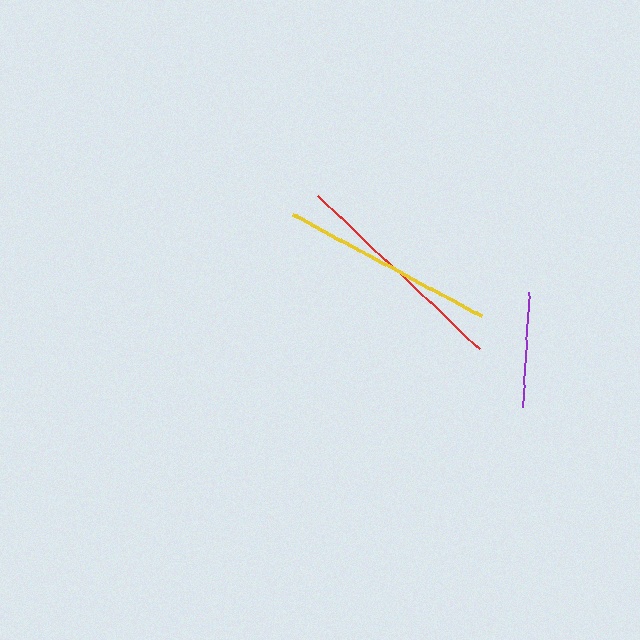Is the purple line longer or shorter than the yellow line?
The yellow line is longer than the purple line.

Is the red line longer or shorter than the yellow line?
The red line is longer than the yellow line.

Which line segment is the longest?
The red line is the longest at approximately 223 pixels.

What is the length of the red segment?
The red segment is approximately 223 pixels long.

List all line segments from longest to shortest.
From longest to shortest: red, yellow, purple.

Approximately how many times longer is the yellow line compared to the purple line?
The yellow line is approximately 1.9 times the length of the purple line.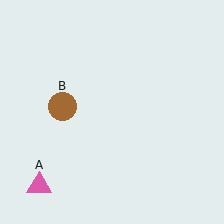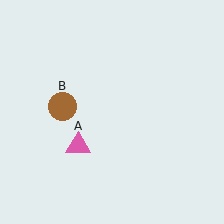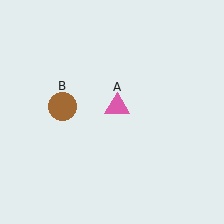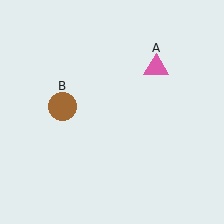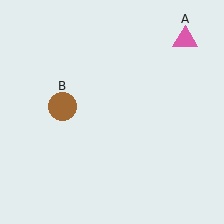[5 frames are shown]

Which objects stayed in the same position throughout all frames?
Brown circle (object B) remained stationary.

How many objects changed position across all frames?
1 object changed position: pink triangle (object A).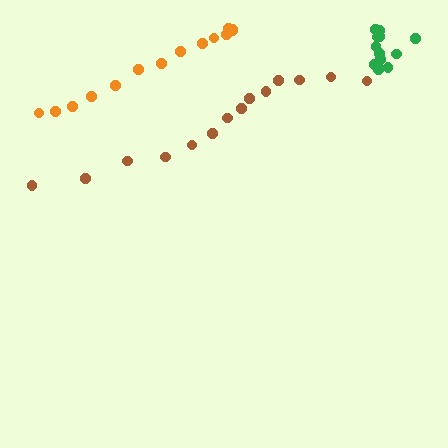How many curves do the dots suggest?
There are 3 distinct paths.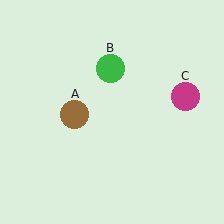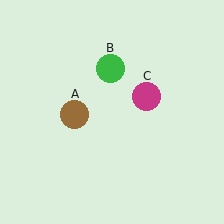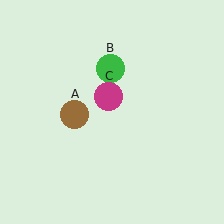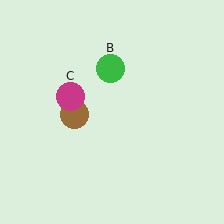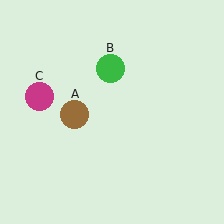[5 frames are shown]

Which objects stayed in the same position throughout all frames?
Brown circle (object A) and green circle (object B) remained stationary.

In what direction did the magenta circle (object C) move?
The magenta circle (object C) moved left.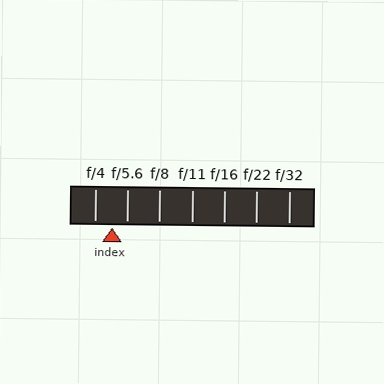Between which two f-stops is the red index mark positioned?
The index mark is between f/4 and f/5.6.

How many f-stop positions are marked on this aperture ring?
There are 7 f-stop positions marked.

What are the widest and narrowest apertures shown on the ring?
The widest aperture shown is f/4 and the narrowest is f/32.